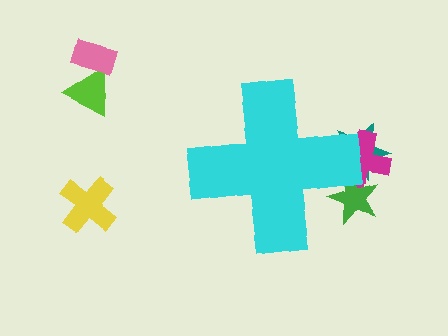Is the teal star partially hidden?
Yes, the teal star is partially hidden behind the cyan cross.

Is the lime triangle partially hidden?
No, the lime triangle is fully visible.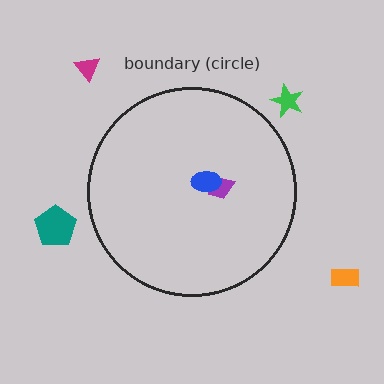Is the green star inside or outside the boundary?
Outside.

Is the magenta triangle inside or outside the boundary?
Outside.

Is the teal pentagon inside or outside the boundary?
Outside.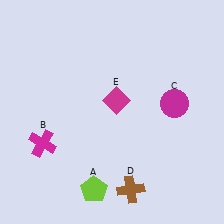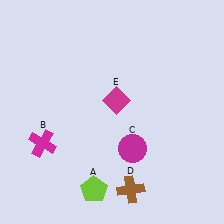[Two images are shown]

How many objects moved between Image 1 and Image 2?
1 object moved between the two images.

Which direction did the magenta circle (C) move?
The magenta circle (C) moved down.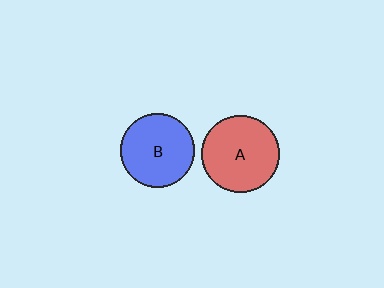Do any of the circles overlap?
No, none of the circles overlap.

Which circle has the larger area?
Circle A (red).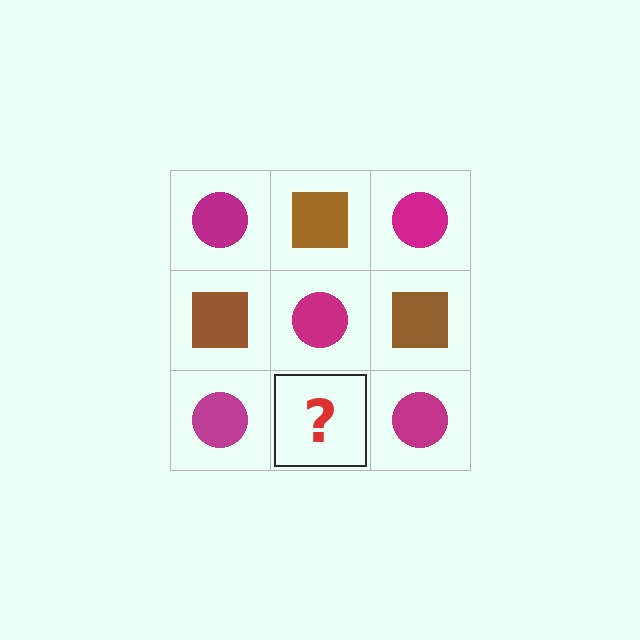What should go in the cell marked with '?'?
The missing cell should contain a brown square.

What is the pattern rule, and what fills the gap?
The rule is that it alternates magenta circle and brown square in a checkerboard pattern. The gap should be filled with a brown square.